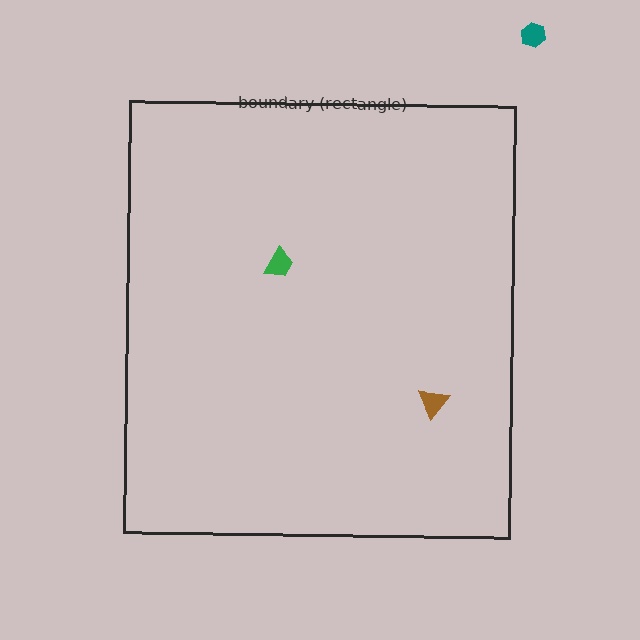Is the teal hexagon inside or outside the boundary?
Outside.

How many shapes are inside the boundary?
2 inside, 1 outside.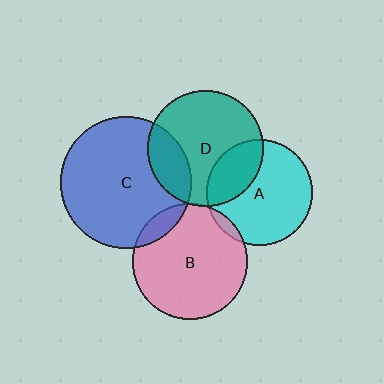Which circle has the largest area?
Circle C (blue).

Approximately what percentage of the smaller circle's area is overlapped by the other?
Approximately 5%.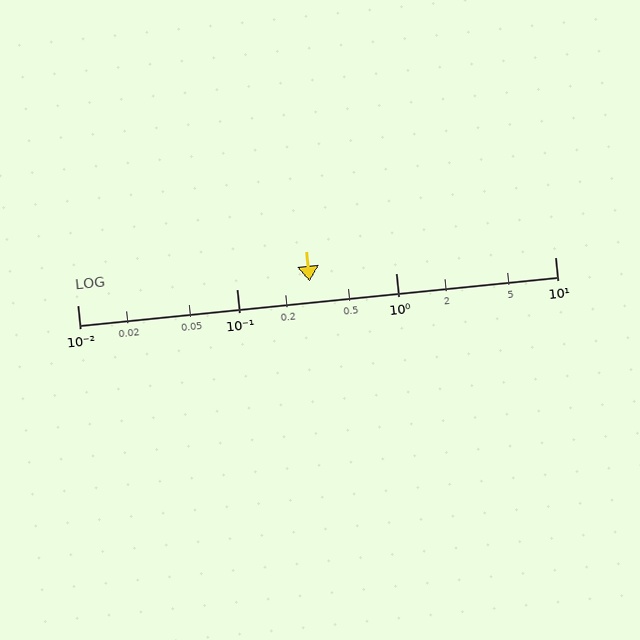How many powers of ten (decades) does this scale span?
The scale spans 3 decades, from 0.01 to 10.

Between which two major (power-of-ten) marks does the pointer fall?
The pointer is between 0.1 and 1.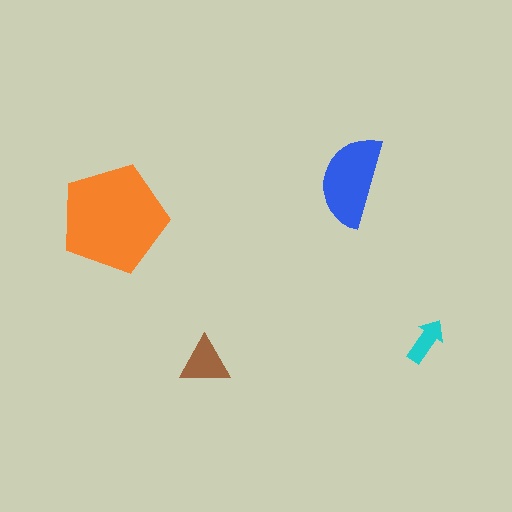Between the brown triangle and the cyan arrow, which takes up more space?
The brown triangle.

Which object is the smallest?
The cyan arrow.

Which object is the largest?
The orange pentagon.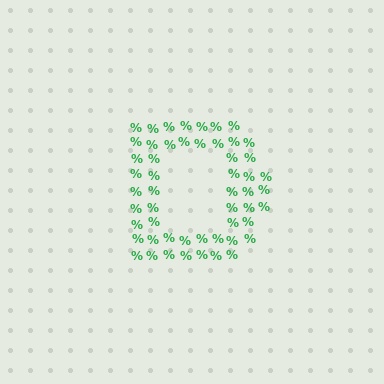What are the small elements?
The small elements are percent signs.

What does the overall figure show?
The overall figure shows the letter D.